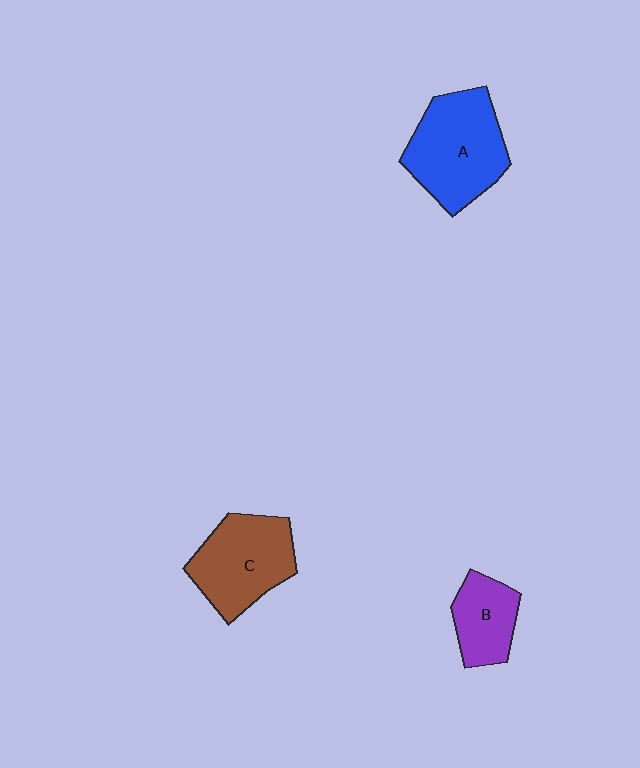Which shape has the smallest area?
Shape B (purple).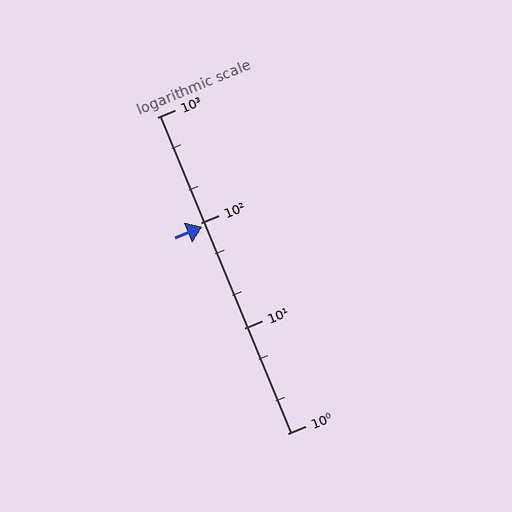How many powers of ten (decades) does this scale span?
The scale spans 3 decades, from 1 to 1000.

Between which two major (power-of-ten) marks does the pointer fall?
The pointer is between 10 and 100.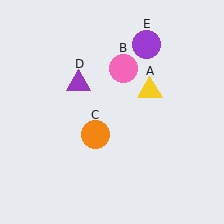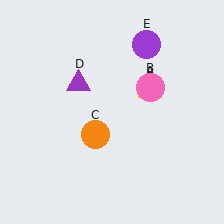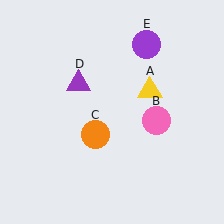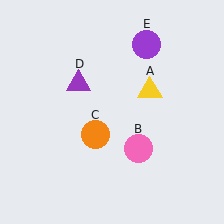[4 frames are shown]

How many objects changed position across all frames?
1 object changed position: pink circle (object B).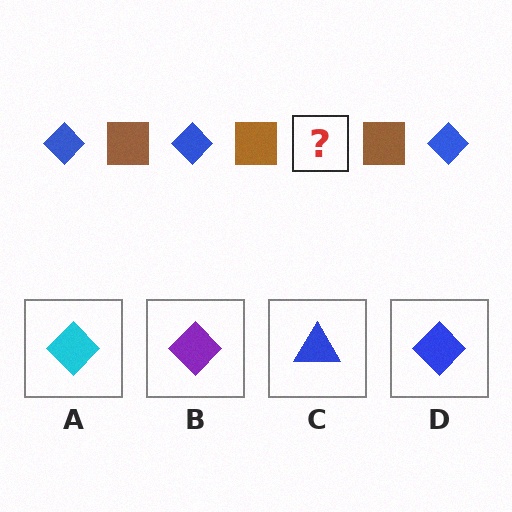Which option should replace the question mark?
Option D.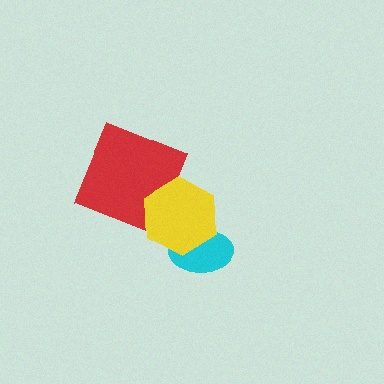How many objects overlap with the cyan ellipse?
1 object overlaps with the cyan ellipse.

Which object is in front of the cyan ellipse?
The yellow hexagon is in front of the cyan ellipse.